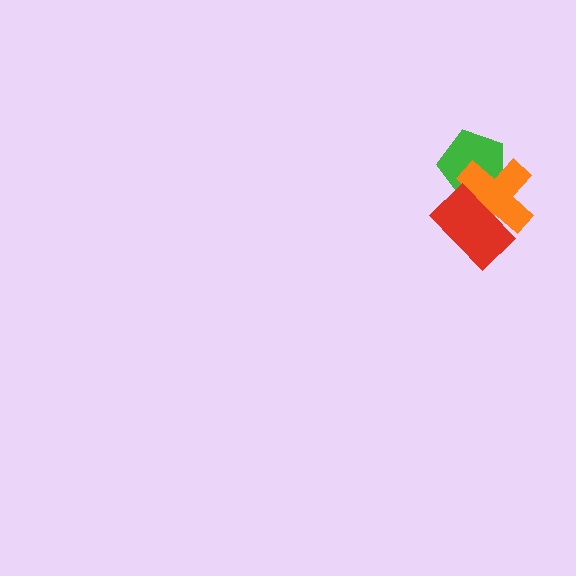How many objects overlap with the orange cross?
2 objects overlap with the orange cross.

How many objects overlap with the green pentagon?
2 objects overlap with the green pentagon.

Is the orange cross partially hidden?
Yes, it is partially covered by another shape.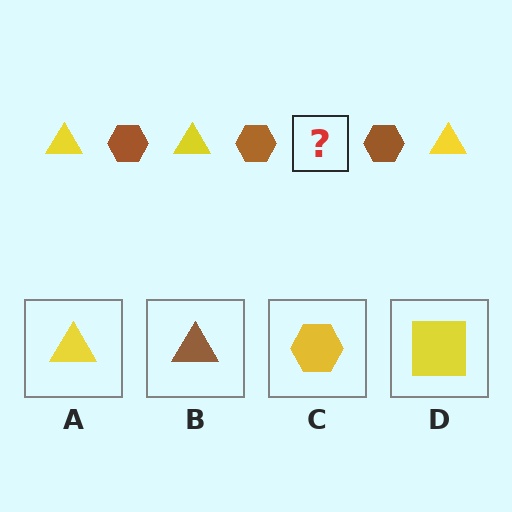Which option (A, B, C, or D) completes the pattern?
A.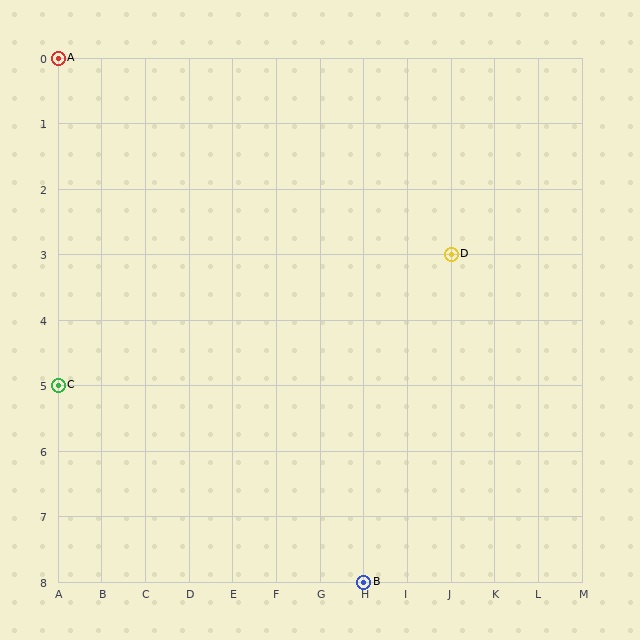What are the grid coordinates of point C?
Point C is at grid coordinates (A, 5).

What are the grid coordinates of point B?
Point B is at grid coordinates (H, 8).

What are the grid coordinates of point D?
Point D is at grid coordinates (J, 3).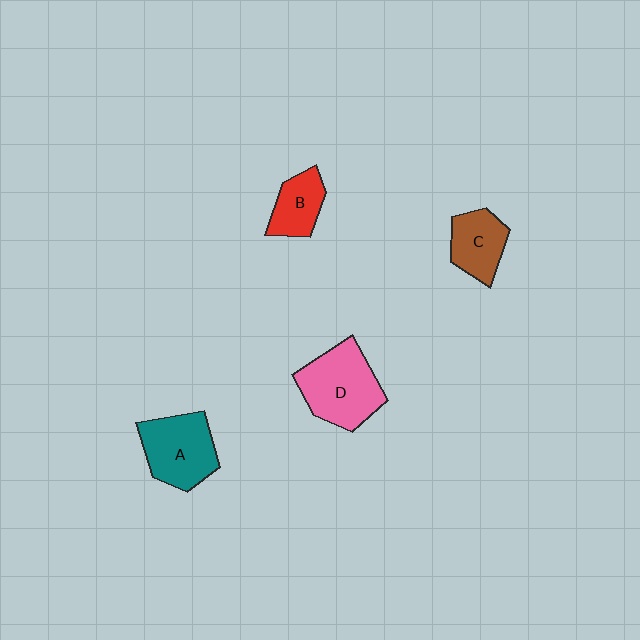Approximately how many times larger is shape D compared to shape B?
Approximately 1.9 times.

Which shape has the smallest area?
Shape B (red).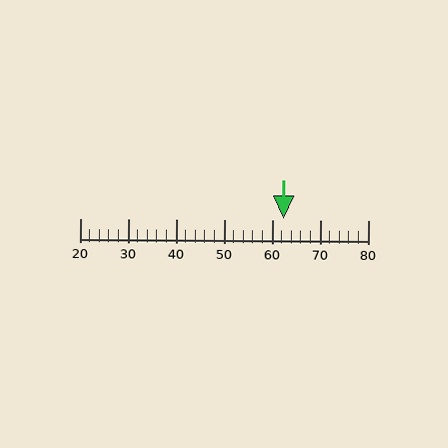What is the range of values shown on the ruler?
The ruler shows values from 20 to 80.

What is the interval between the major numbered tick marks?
The major tick marks are spaced 10 units apart.